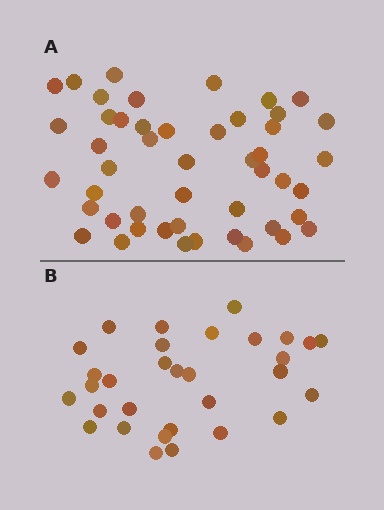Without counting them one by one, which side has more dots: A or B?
Region A (the top region) has more dots.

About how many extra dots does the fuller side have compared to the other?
Region A has approximately 15 more dots than region B.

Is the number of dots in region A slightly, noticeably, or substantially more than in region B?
Region A has substantially more. The ratio is roughly 1.5 to 1.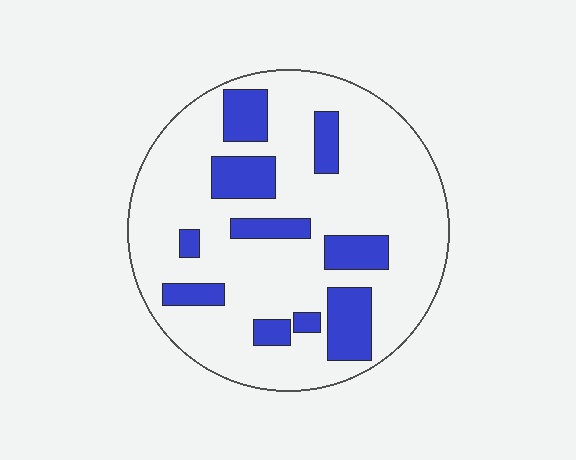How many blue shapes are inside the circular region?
10.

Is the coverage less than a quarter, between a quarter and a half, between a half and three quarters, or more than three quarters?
Less than a quarter.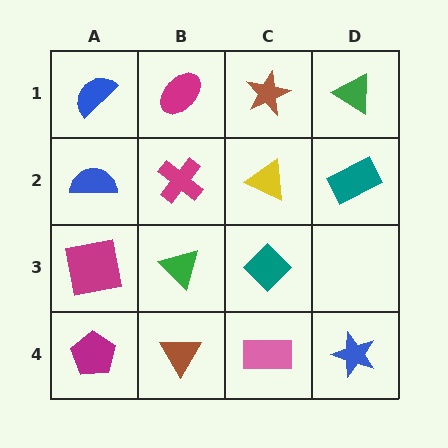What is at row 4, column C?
A pink rectangle.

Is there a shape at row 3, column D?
No, that cell is empty.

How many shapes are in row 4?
4 shapes.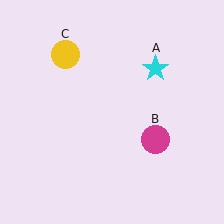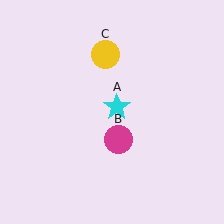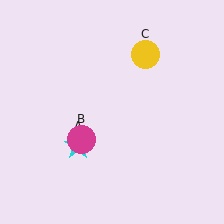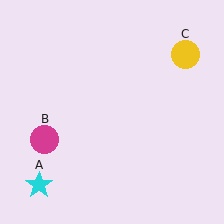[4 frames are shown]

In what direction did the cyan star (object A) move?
The cyan star (object A) moved down and to the left.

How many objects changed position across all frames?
3 objects changed position: cyan star (object A), magenta circle (object B), yellow circle (object C).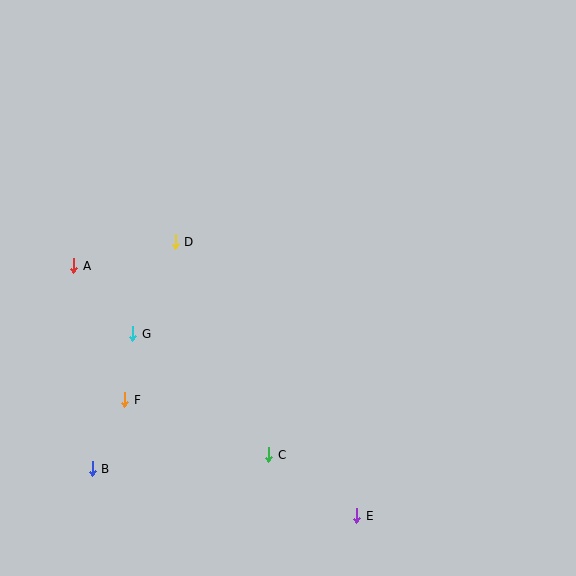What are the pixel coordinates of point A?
Point A is at (74, 266).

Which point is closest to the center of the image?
Point D at (175, 242) is closest to the center.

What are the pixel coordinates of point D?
Point D is at (175, 242).